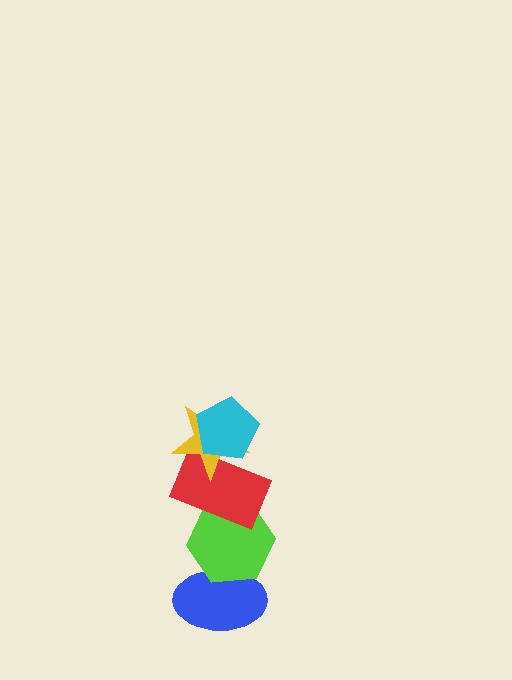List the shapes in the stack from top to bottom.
From top to bottom: the cyan pentagon, the yellow star, the red rectangle, the lime hexagon, the blue ellipse.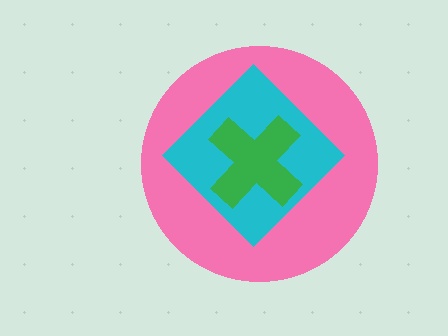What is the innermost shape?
The green cross.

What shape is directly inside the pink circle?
The cyan diamond.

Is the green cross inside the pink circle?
Yes.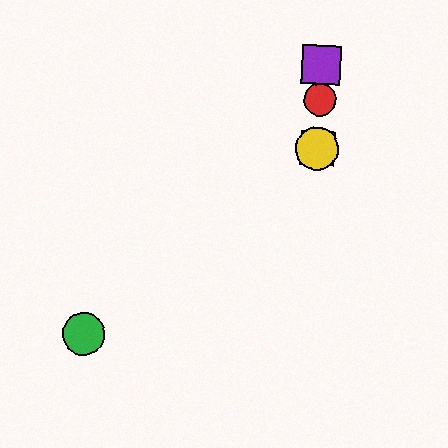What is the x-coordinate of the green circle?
The green circle is at x≈84.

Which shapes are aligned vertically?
The red circle, the blue square, the yellow circle, the purple square are aligned vertically.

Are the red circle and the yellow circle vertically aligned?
Yes, both are at x≈320.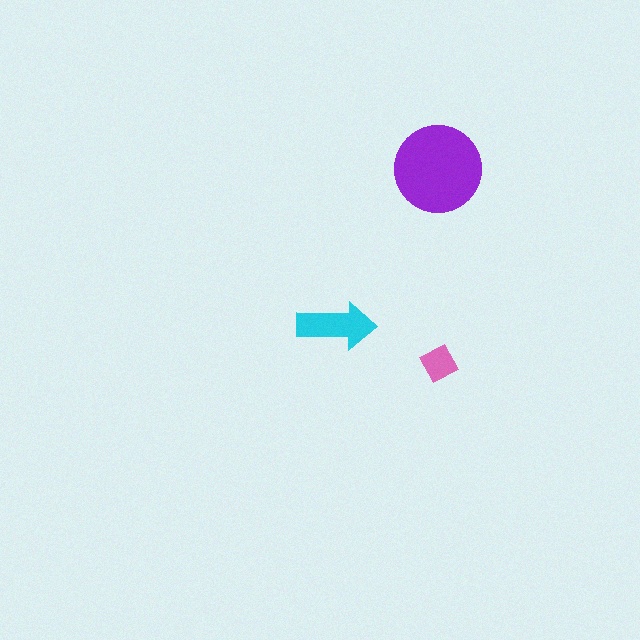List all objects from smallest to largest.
The pink diamond, the cyan arrow, the purple circle.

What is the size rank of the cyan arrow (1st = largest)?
2nd.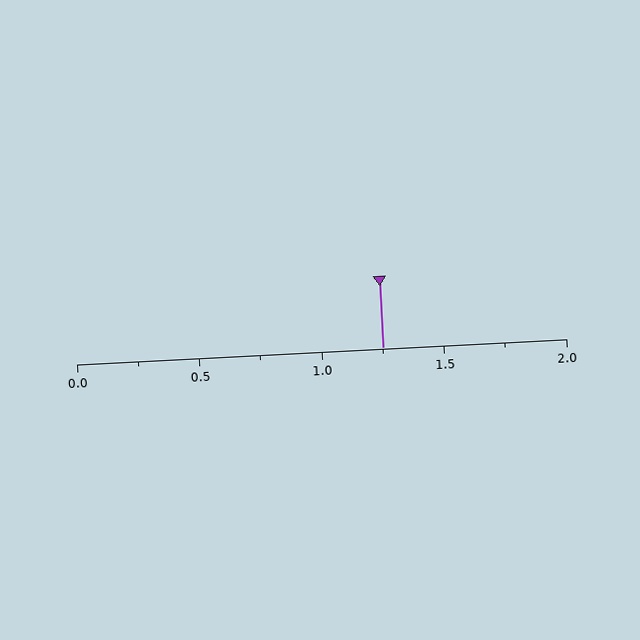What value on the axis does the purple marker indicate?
The marker indicates approximately 1.25.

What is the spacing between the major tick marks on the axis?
The major ticks are spaced 0.5 apart.